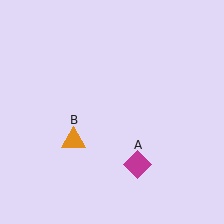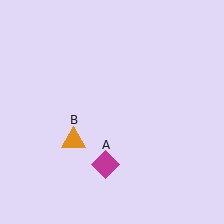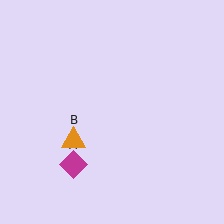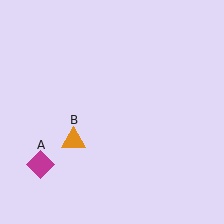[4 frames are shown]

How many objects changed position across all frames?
1 object changed position: magenta diamond (object A).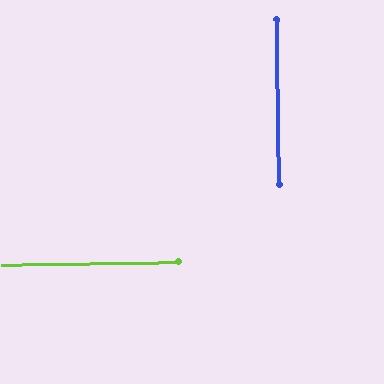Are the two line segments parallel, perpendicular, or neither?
Perpendicular — they meet at approximately 89°.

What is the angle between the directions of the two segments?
Approximately 89 degrees.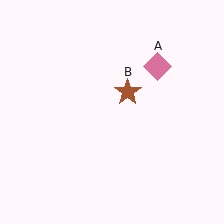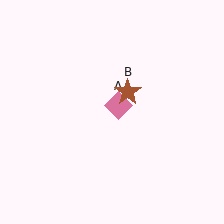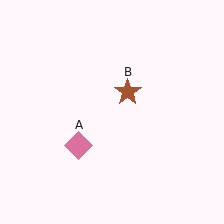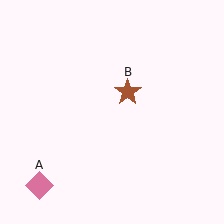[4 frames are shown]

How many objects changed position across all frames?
1 object changed position: pink diamond (object A).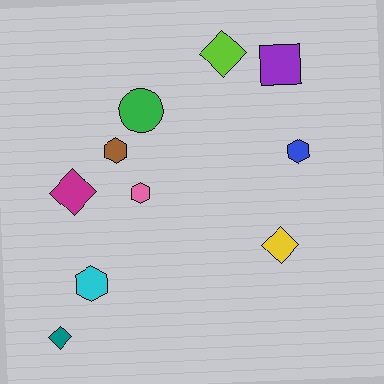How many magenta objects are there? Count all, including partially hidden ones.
There is 1 magenta object.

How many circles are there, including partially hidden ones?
There is 1 circle.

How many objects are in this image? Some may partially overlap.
There are 10 objects.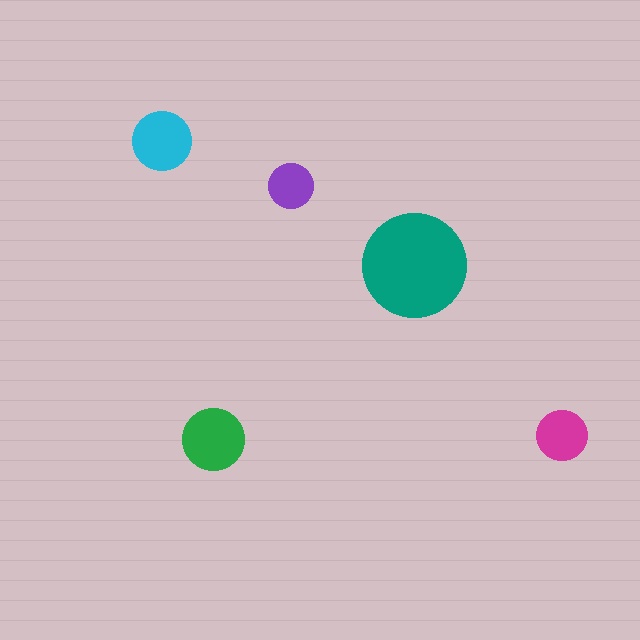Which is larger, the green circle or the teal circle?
The teal one.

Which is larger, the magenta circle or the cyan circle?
The cyan one.